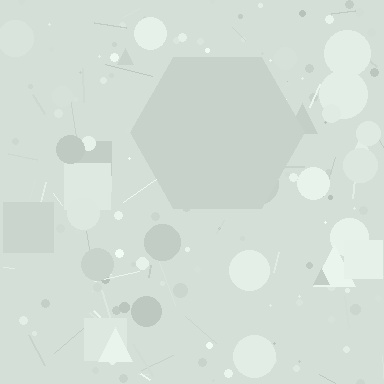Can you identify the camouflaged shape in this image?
The camouflaged shape is a hexagon.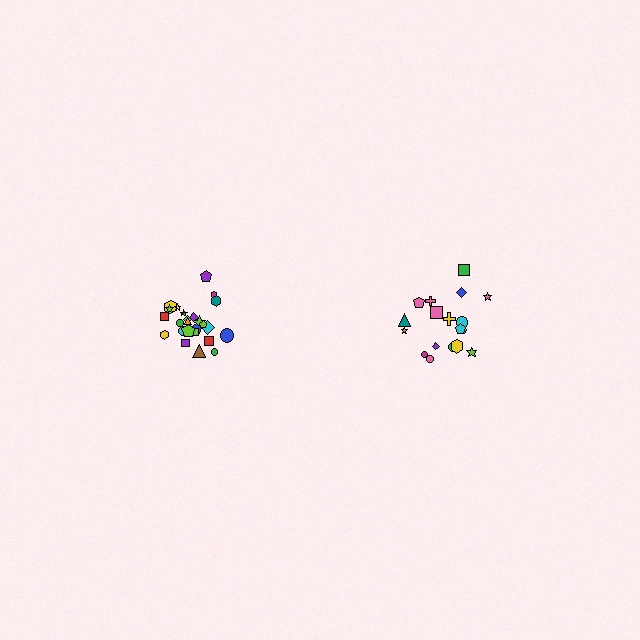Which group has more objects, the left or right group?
The left group.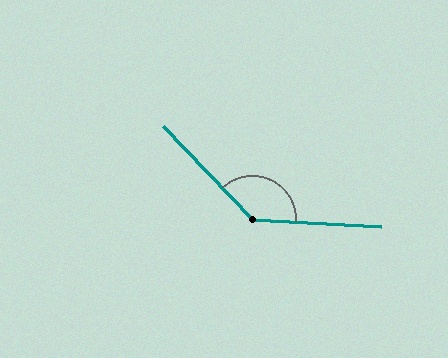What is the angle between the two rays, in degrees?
Approximately 137 degrees.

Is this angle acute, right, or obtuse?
It is obtuse.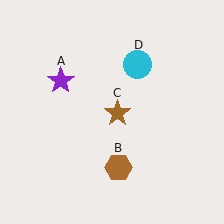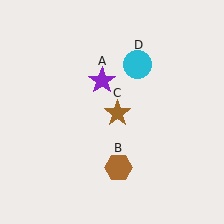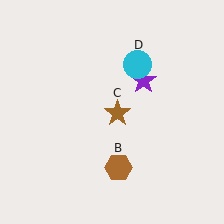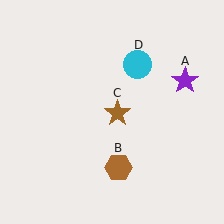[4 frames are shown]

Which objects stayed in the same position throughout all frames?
Brown hexagon (object B) and brown star (object C) and cyan circle (object D) remained stationary.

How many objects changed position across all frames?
1 object changed position: purple star (object A).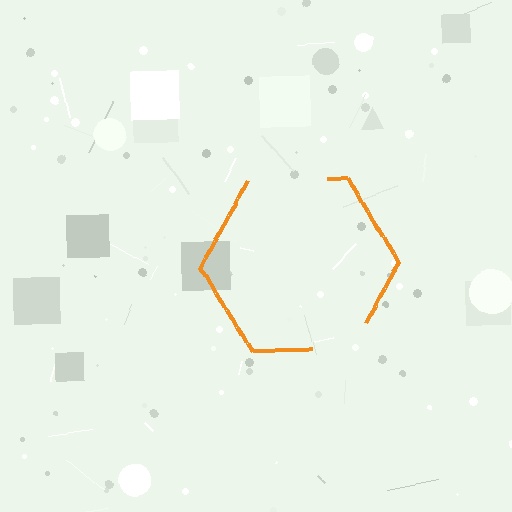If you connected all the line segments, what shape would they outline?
They would outline a hexagon.